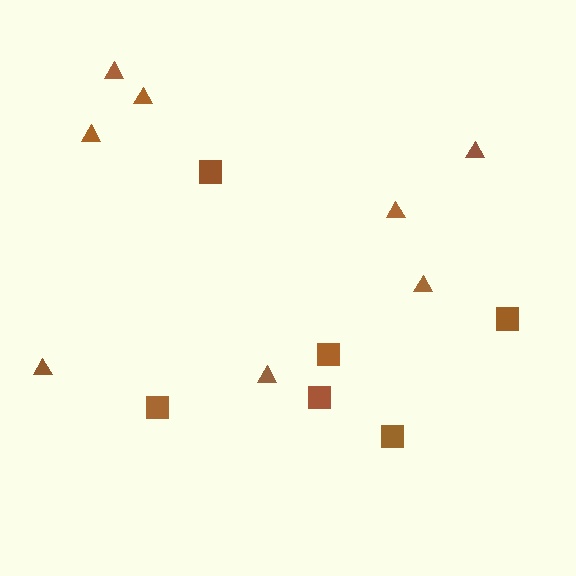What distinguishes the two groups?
There are 2 groups: one group of triangles (8) and one group of squares (6).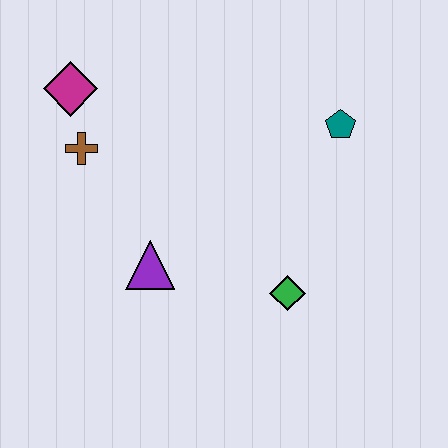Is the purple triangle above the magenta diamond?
No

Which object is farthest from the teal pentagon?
The magenta diamond is farthest from the teal pentagon.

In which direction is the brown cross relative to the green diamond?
The brown cross is to the left of the green diamond.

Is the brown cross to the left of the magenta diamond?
No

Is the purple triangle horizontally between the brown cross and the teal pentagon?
Yes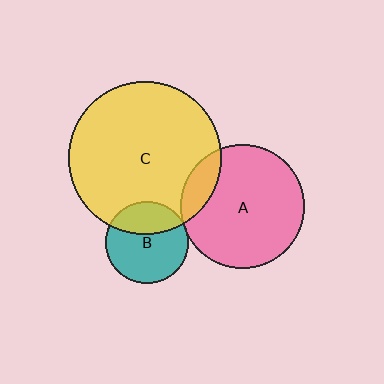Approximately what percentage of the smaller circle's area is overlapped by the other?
Approximately 5%.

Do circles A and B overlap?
Yes.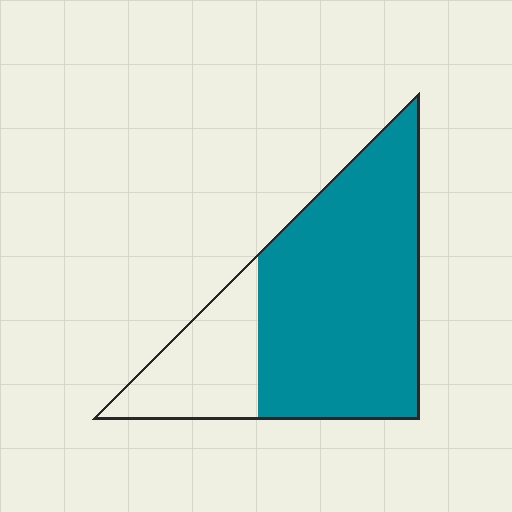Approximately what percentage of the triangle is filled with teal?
Approximately 75%.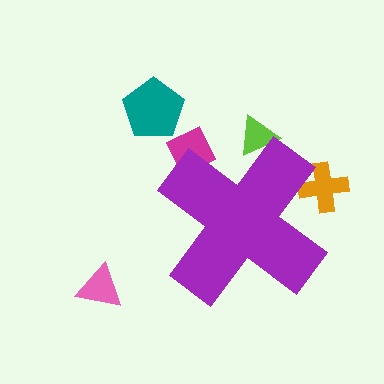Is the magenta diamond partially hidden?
Yes, the magenta diamond is partially hidden behind the purple cross.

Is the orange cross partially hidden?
Yes, the orange cross is partially hidden behind the purple cross.